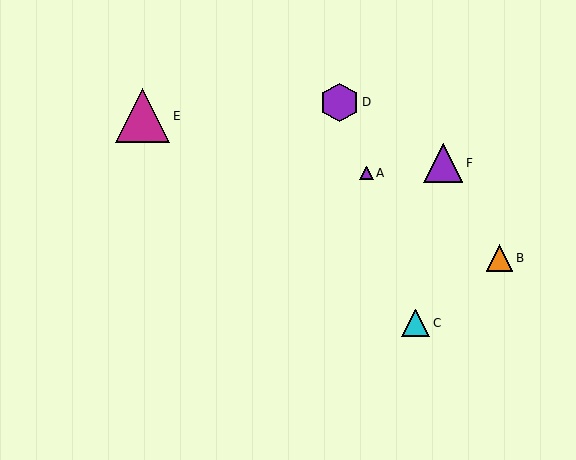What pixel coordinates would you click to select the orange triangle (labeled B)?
Click at (500, 258) to select the orange triangle B.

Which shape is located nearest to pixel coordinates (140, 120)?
The magenta triangle (labeled E) at (143, 116) is nearest to that location.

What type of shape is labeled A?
Shape A is a purple triangle.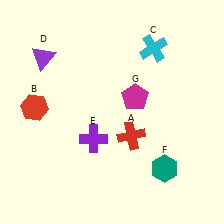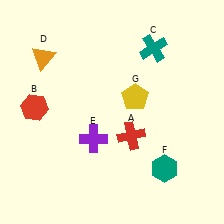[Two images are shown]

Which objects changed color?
C changed from cyan to teal. D changed from purple to orange. G changed from magenta to yellow.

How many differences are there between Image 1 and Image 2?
There are 3 differences between the two images.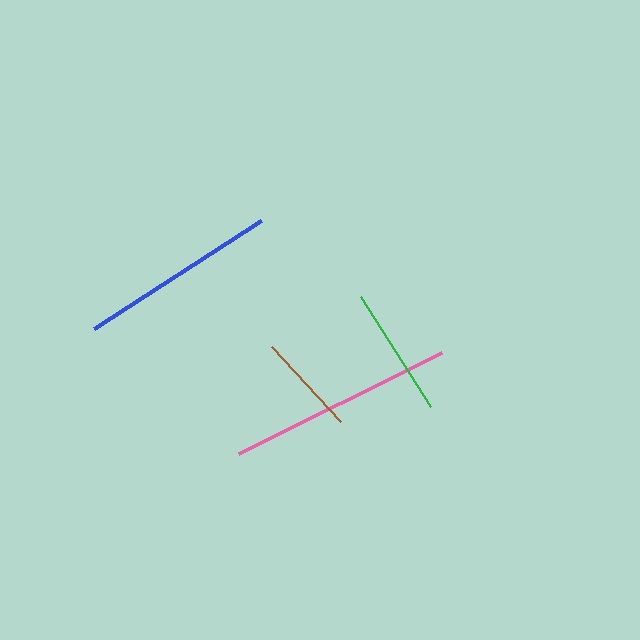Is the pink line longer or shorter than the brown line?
The pink line is longer than the brown line.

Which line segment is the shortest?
The brown line is the shortest at approximately 102 pixels.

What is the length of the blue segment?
The blue segment is approximately 199 pixels long.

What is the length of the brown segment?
The brown segment is approximately 102 pixels long.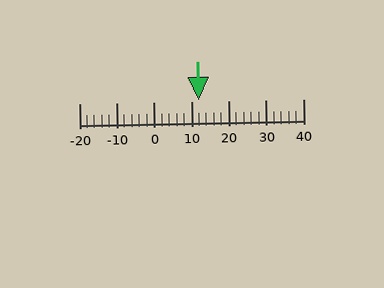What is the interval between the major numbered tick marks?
The major tick marks are spaced 10 units apart.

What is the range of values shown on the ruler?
The ruler shows values from -20 to 40.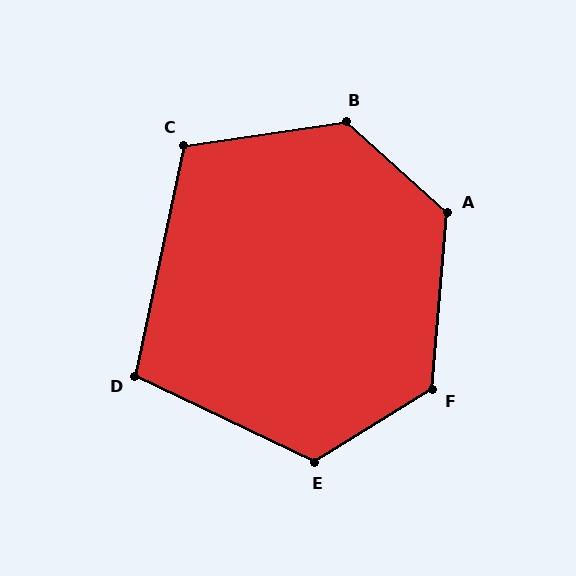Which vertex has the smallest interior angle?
D, at approximately 104 degrees.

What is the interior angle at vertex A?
Approximately 127 degrees (obtuse).